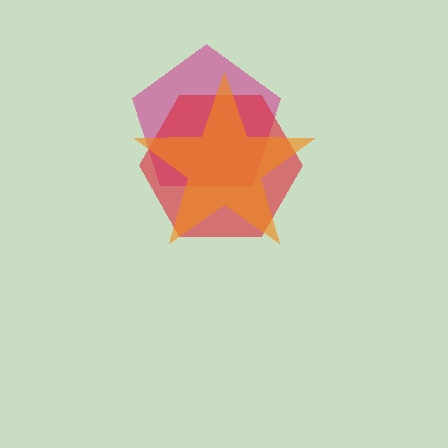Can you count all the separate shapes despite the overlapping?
Yes, there are 3 separate shapes.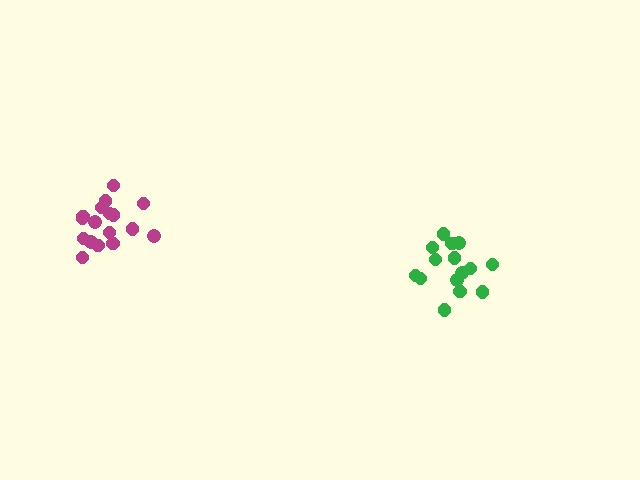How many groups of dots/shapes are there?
There are 2 groups.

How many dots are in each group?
Group 1: 17 dots, Group 2: 15 dots (32 total).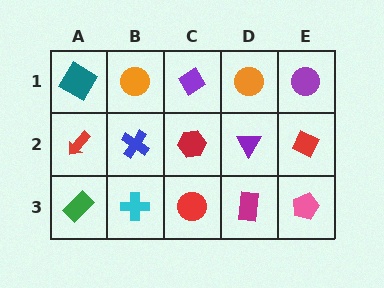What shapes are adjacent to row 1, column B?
A blue cross (row 2, column B), a teal diamond (row 1, column A), a purple diamond (row 1, column C).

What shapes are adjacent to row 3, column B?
A blue cross (row 2, column B), a green rectangle (row 3, column A), a red circle (row 3, column C).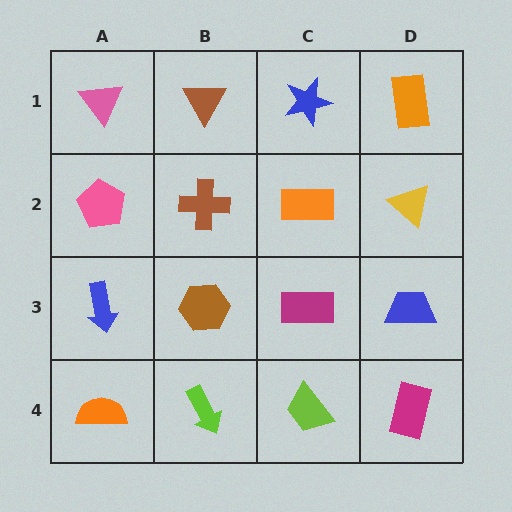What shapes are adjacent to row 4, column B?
A brown hexagon (row 3, column B), an orange semicircle (row 4, column A), a lime trapezoid (row 4, column C).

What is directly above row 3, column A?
A pink pentagon.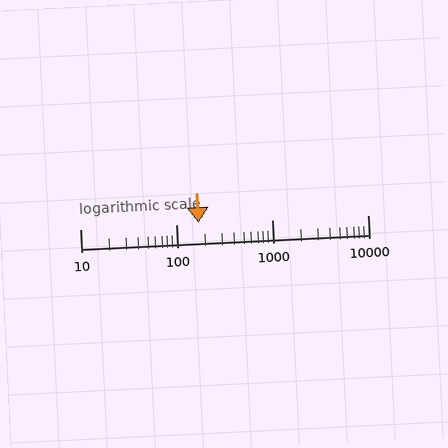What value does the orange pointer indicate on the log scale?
The pointer indicates approximately 170.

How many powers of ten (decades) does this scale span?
The scale spans 3 decades, from 10 to 10000.